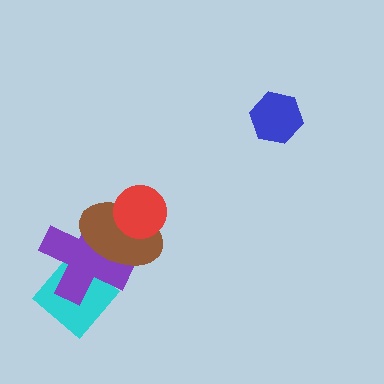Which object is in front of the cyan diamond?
The purple cross is in front of the cyan diamond.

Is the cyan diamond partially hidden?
Yes, it is partially covered by another shape.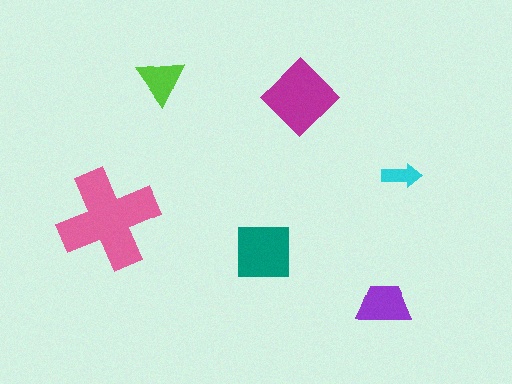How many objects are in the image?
There are 6 objects in the image.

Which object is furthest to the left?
The pink cross is leftmost.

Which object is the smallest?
The cyan arrow.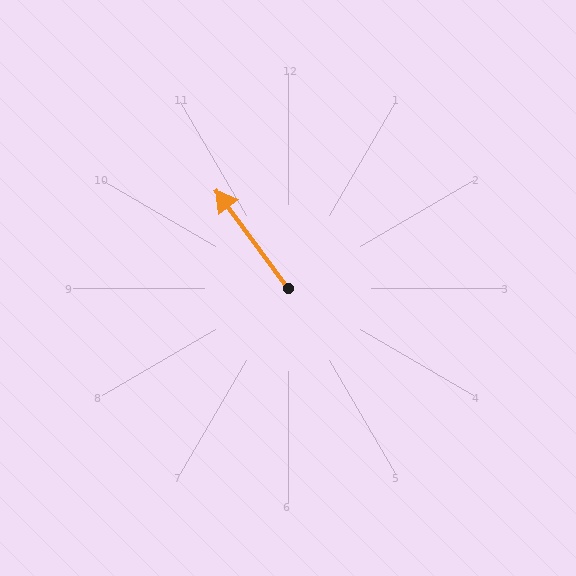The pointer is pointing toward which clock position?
Roughly 11 o'clock.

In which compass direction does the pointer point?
Northwest.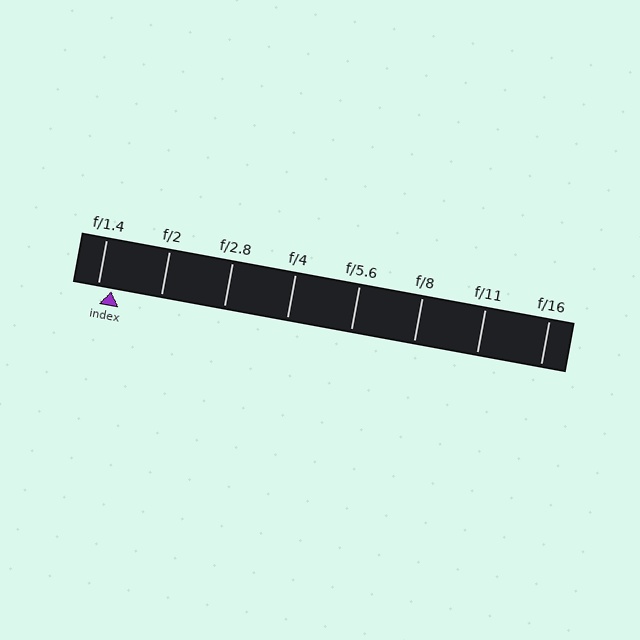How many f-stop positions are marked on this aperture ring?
There are 8 f-stop positions marked.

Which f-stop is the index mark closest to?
The index mark is closest to f/1.4.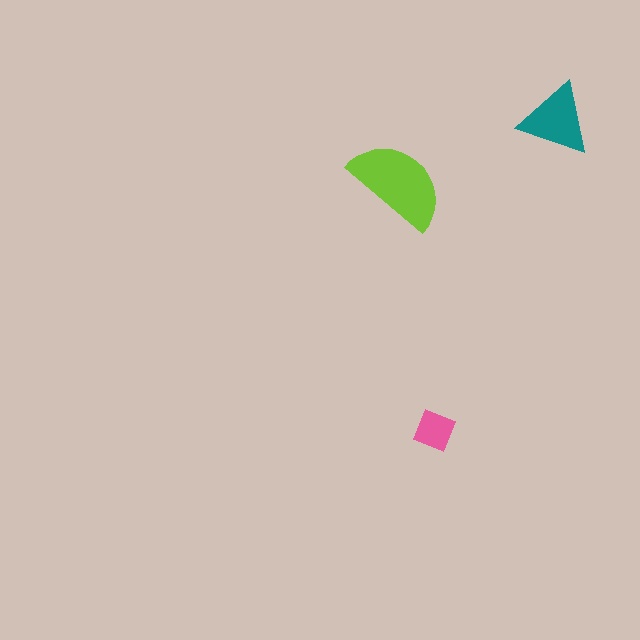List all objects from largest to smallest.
The lime semicircle, the teal triangle, the pink diamond.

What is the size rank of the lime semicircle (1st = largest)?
1st.